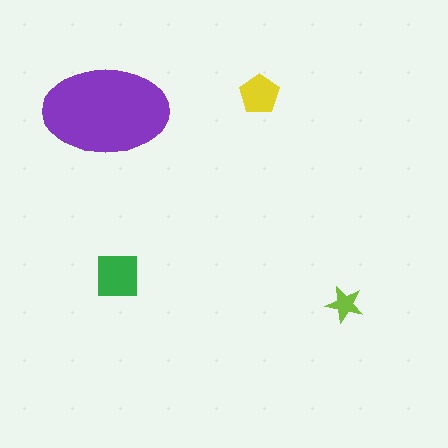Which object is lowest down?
The lime star is bottommost.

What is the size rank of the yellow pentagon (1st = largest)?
3rd.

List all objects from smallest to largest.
The lime star, the yellow pentagon, the green square, the purple ellipse.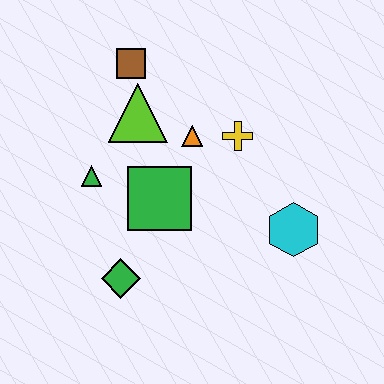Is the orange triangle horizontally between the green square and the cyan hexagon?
Yes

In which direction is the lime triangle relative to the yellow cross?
The lime triangle is to the left of the yellow cross.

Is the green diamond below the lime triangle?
Yes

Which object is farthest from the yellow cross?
The green diamond is farthest from the yellow cross.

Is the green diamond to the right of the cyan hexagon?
No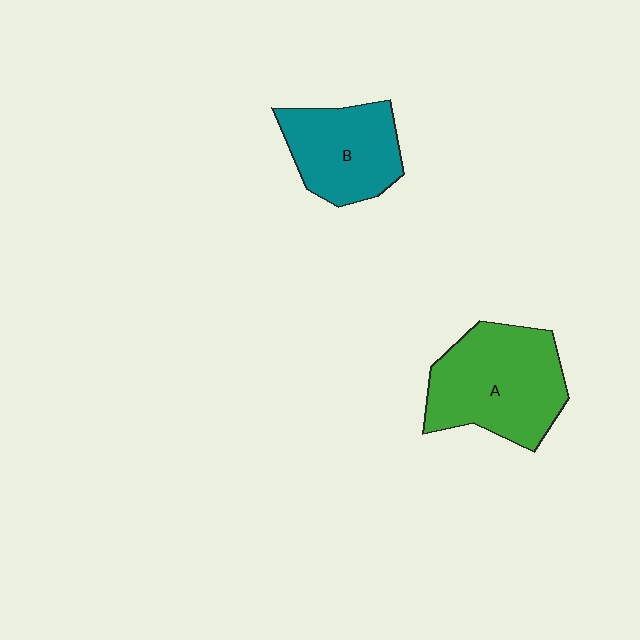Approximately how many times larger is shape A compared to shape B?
Approximately 1.4 times.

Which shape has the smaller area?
Shape B (teal).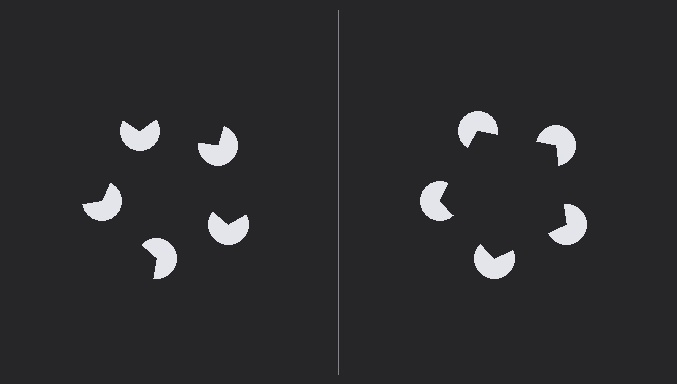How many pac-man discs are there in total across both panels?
10 — 5 on each side.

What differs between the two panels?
The pac-man discs are positioned identically on both sides; only the wedge orientations differ. On the right they align to a pentagon; on the left they are misaligned.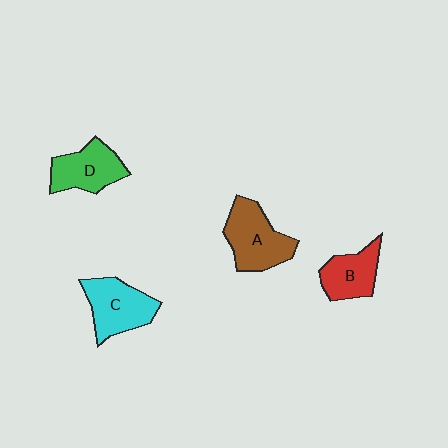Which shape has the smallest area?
Shape B (red).